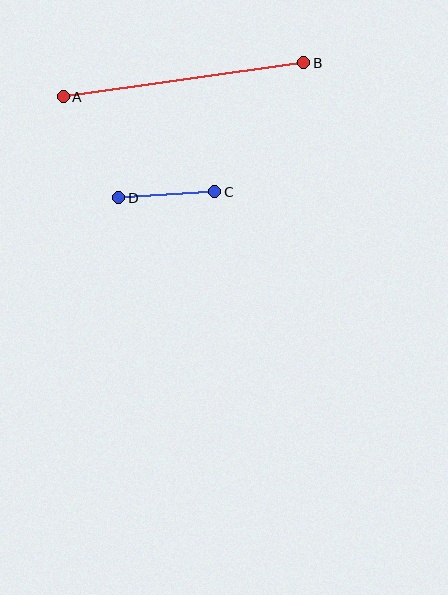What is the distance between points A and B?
The distance is approximately 243 pixels.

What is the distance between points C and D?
The distance is approximately 96 pixels.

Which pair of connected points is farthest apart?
Points A and B are farthest apart.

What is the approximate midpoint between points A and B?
The midpoint is at approximately (184, 80) pixels.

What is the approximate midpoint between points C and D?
The midpoint is at approximately (167, 195) pixels.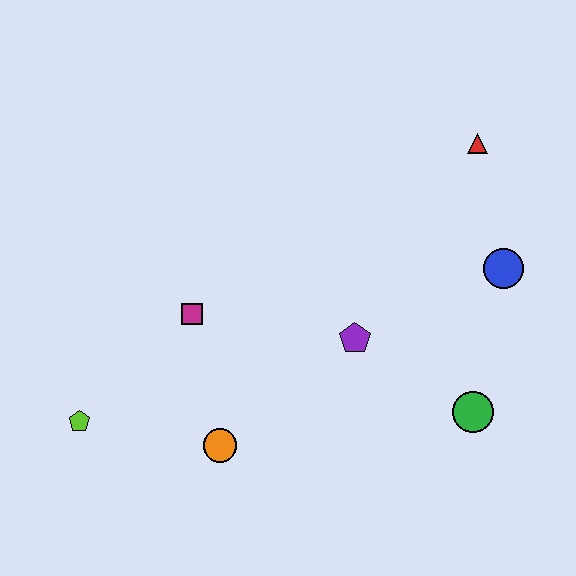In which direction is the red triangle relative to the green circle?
The red triangle is above the green circle.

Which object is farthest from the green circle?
The lime pentagon is farthest from the green circle.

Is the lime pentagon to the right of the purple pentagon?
No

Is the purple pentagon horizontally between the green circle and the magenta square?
Yes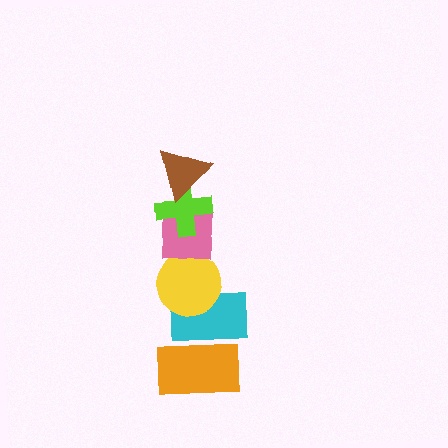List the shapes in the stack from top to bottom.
From top to bottom: the brown triangle, the lime cross, the pink square, the yellow circle, the cyan rectangle, the orange rectangle.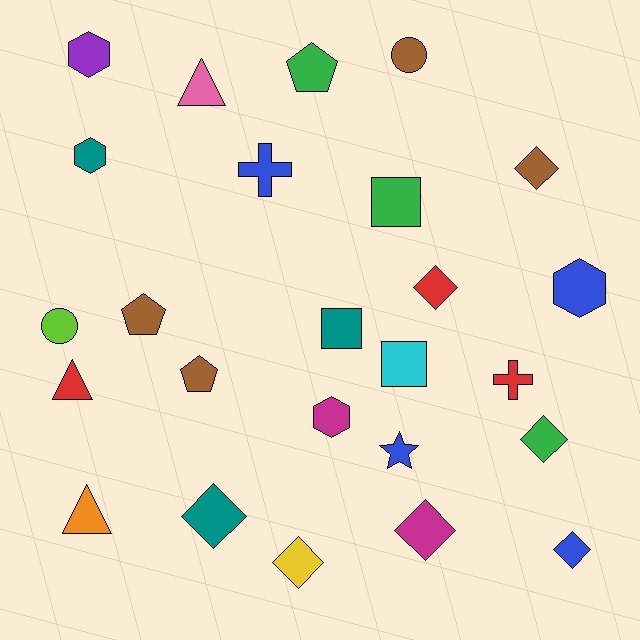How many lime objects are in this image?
There is 1 lime object.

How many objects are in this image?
There are 25 objects.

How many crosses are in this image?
There are 2 crosses.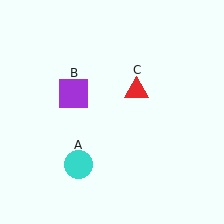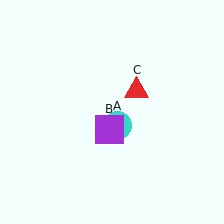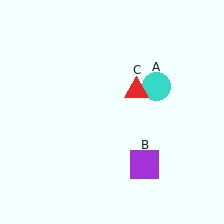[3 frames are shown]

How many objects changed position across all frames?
2 objects changed position: cyan circle (object A), purple square (object B).